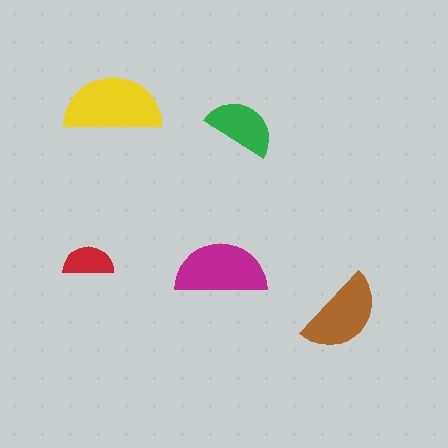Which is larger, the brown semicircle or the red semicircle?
The brown one.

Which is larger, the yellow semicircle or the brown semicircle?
The yellow one.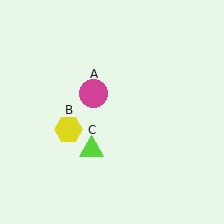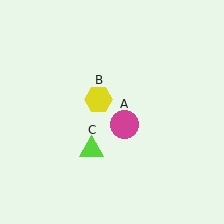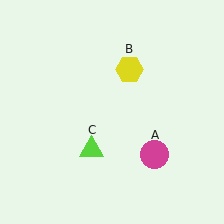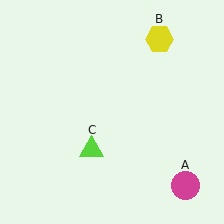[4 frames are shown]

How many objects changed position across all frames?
2 objects changed position: magenta circle (object A), yellow hexagon (object B).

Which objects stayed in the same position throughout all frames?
Lime triangle (object C) remained stationary.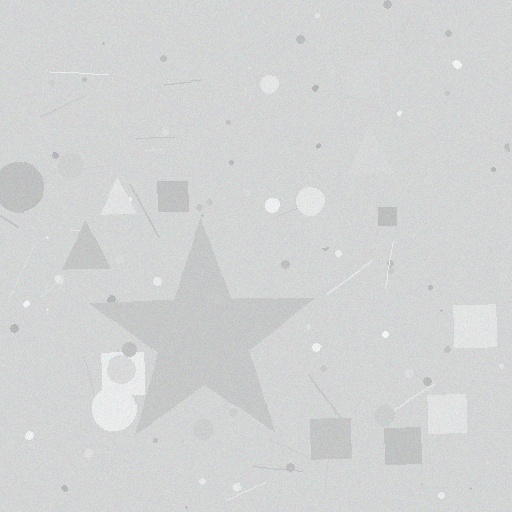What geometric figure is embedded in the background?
A star is embedded in the background.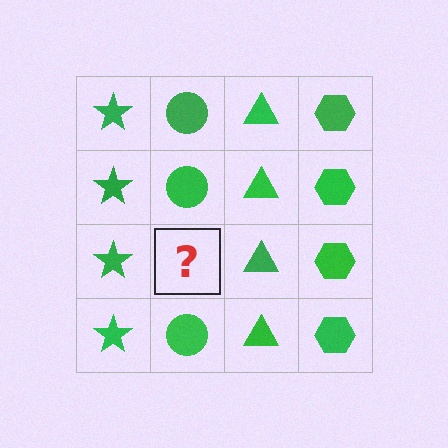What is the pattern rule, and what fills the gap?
The rule is that each column has a consistent shape. The gap should be filled with a green circle.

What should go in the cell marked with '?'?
The missing cell should contain a green circle.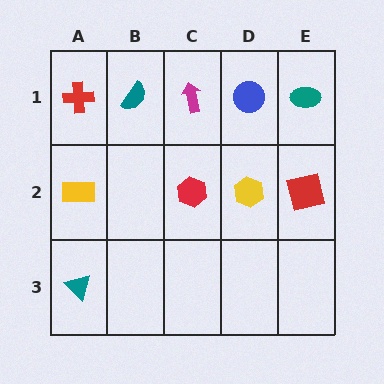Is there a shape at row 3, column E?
No, that cell is empty.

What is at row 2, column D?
A yellow hexagon.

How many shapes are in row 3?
1 shape.